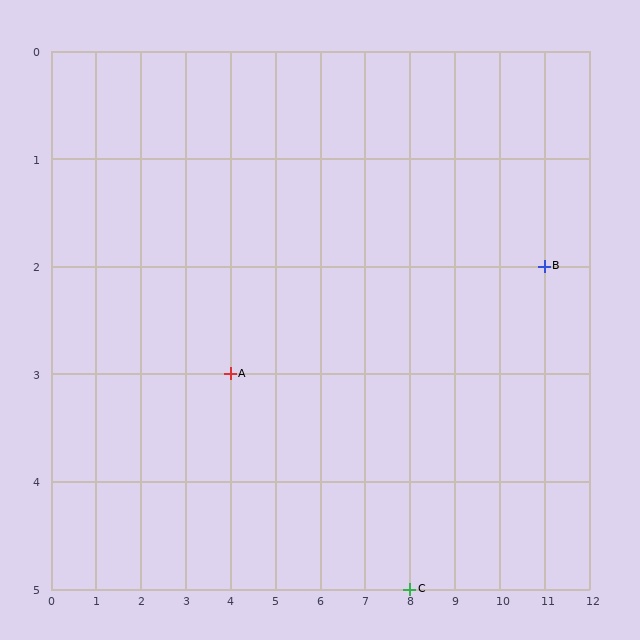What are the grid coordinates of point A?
Point A is at grid coordinates (4, 3).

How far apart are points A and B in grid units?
Points A and B are 7 columns and 1 row apart (about 7.1 grid units diagonally).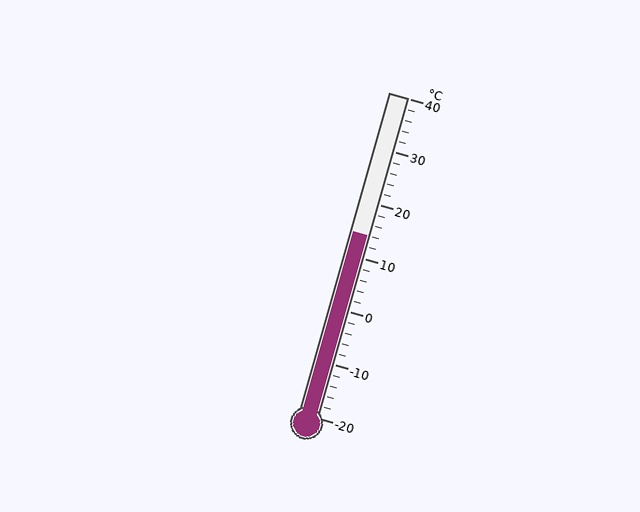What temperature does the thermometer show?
The thermometer shows approximately 14°C.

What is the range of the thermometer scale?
The thermometer scale ranges from -20°C to 40°C.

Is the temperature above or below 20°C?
The temperature is below 20°C.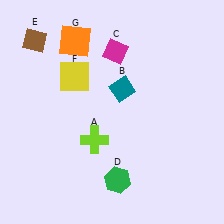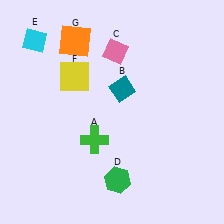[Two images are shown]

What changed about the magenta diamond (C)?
In Image 1, C is magenta. In Image 2, it changed to pink.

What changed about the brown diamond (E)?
In Image 1, E is brown. In Image 2, it changed to cyan.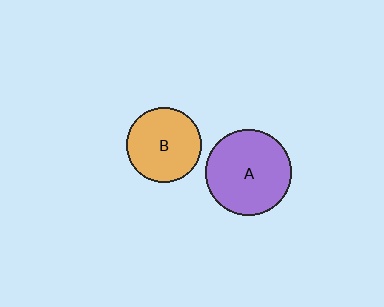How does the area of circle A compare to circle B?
Approximately 1.3 times.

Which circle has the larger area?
Circle A (purple).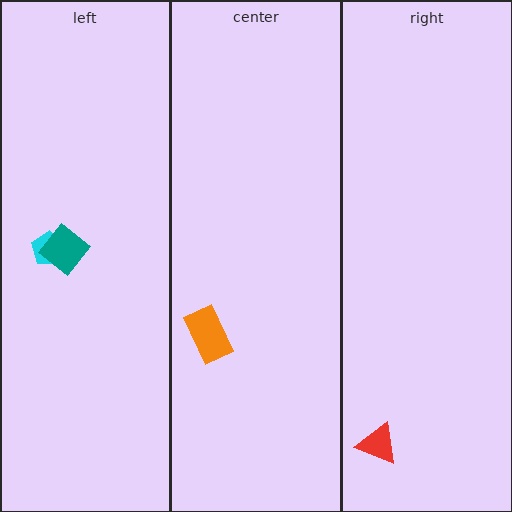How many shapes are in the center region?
1.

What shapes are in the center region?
The orange rectangle.